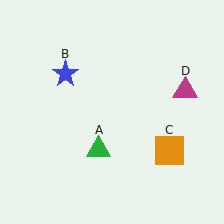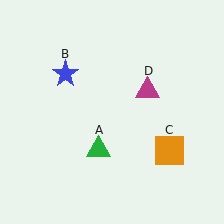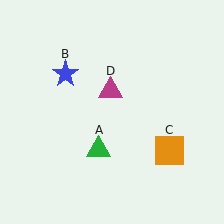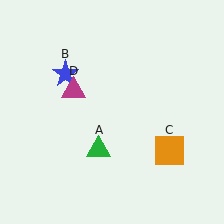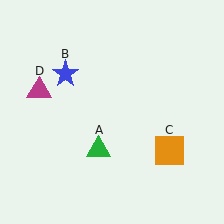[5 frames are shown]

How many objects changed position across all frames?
1 object changed position: magenta triangle (object D).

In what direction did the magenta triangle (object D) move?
The magenta triangle (object D) moved left.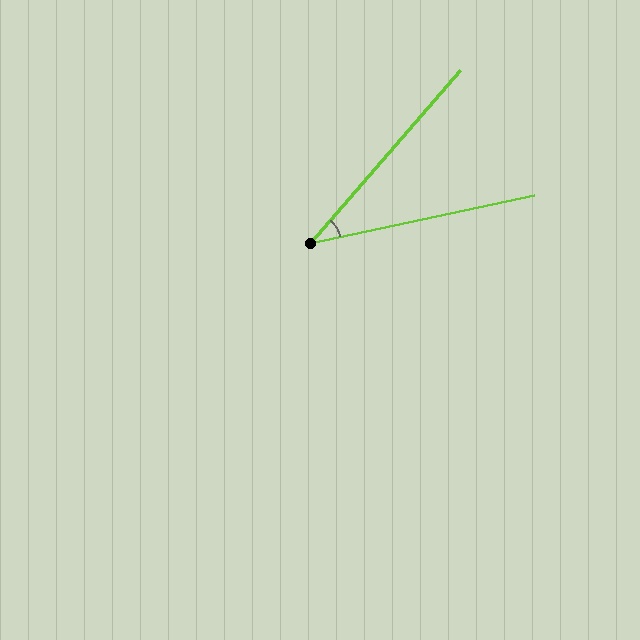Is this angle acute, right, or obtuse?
It is acute.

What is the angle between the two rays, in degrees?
Approximately 37 degrees.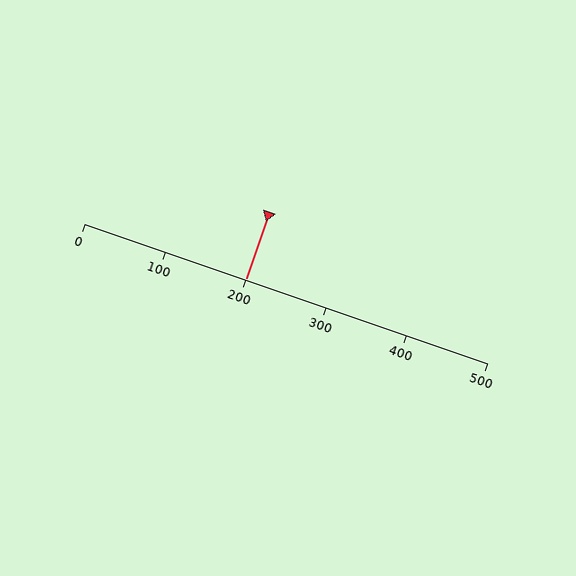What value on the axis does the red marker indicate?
The marker indicates approximately 200.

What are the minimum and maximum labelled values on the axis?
The axis runs from 0 to 500.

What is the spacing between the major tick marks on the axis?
The major ticks are spaced 100 apart.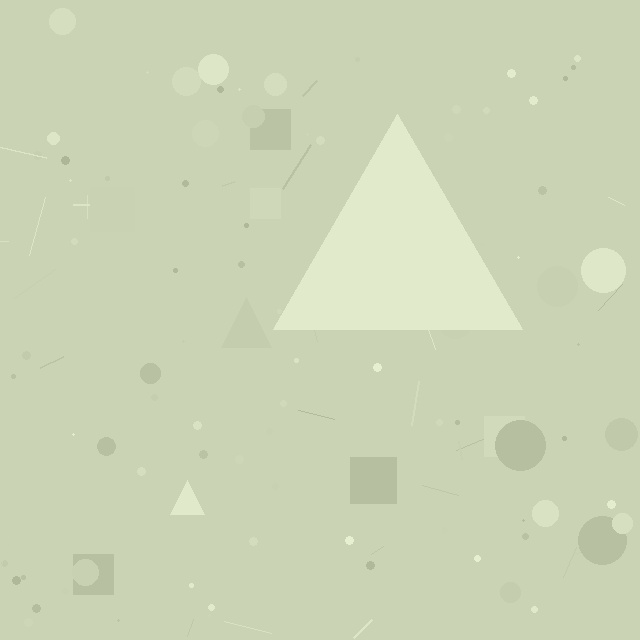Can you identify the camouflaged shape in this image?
The camouflaged shape is a triangle.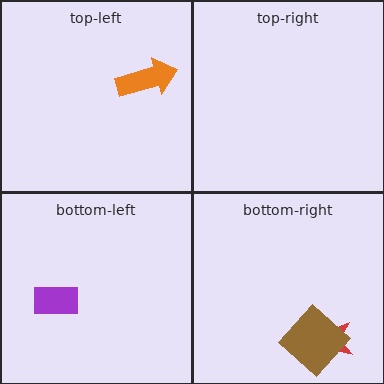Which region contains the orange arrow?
The top-left region.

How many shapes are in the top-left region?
1.